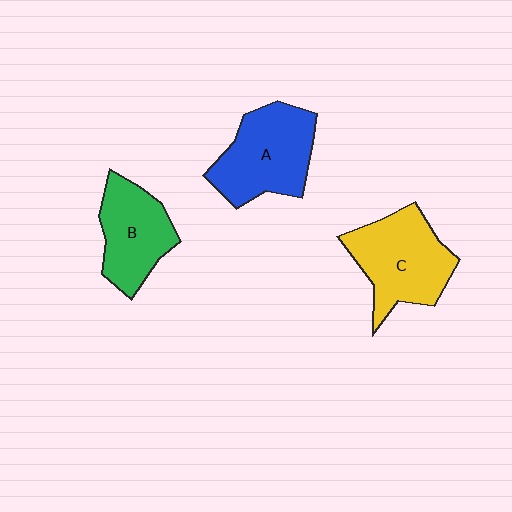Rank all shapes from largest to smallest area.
From largest to smallest: C (yellow), A (blue), B (green).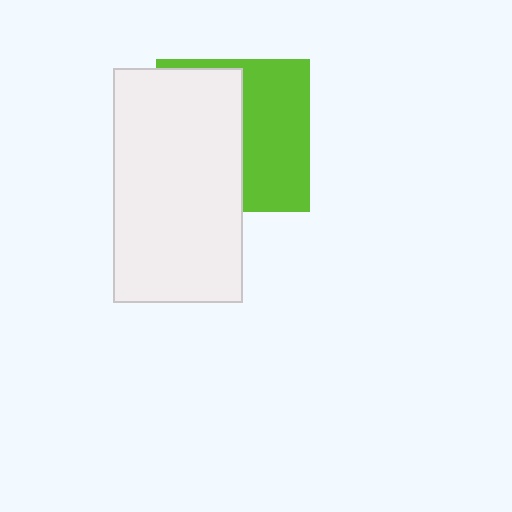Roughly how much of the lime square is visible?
About half of it is visible (roughly 46%).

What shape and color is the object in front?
The object in front is a white rectangle.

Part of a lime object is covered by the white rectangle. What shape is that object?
It is a square.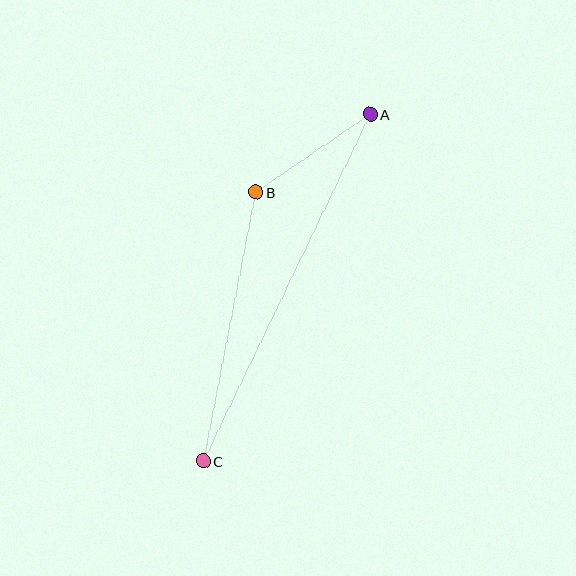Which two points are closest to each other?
Points A and B are closest to each other.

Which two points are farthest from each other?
Points A and C are farthest from each other.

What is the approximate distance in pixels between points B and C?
The distance between B and C is approximately 274 pixels.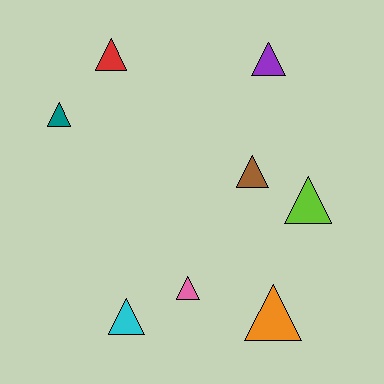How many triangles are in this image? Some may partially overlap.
There are 8 triangles.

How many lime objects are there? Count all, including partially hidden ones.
There is 1 lime object.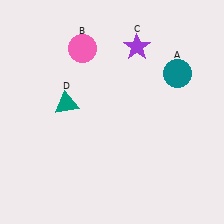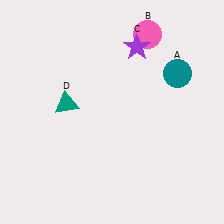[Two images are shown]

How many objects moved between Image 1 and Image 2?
1 object moved between the two images.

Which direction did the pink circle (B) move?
The pink circle (B) moved right.